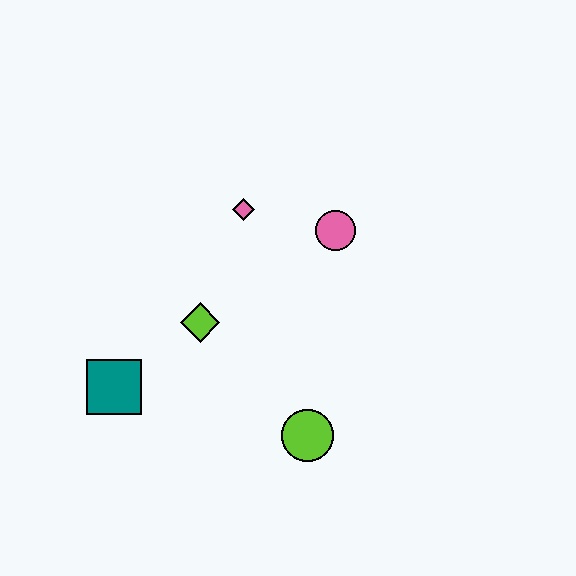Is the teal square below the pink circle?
Yes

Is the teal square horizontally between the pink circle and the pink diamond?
No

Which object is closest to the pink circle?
The pink diamond is closest to the pink circle.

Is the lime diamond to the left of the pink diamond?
Yes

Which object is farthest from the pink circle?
The teal square is farthest from the pink circle.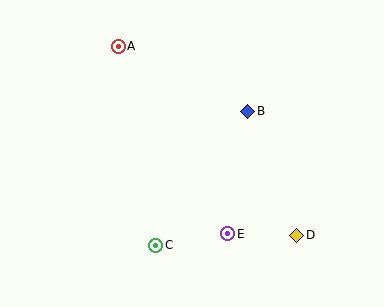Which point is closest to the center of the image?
Point B at (248, 111) is closest to the center.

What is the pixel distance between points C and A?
The distance between C and A is 202 pixels.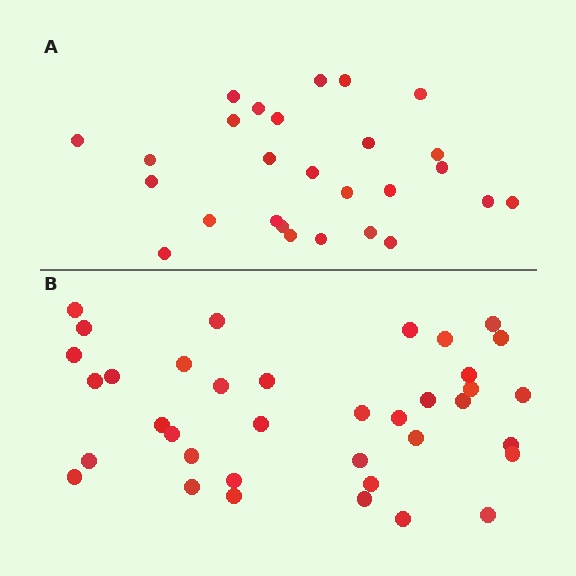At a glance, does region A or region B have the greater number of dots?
Region B (the bottom region) has more dots.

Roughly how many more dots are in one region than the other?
Region B has roughly 10 or so more dots than region A.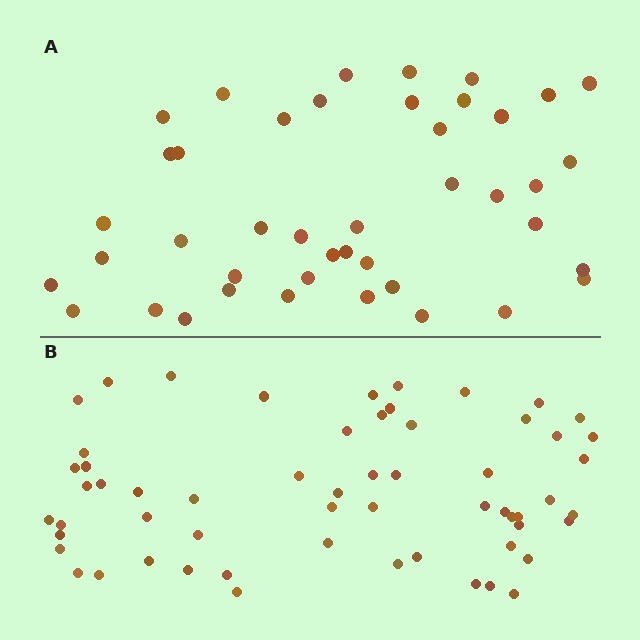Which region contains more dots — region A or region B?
Region B (the bottom region) has more dots.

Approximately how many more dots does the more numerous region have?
Region B has approximately 15 more dots than region A.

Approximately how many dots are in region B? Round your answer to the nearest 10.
About 60 dots. (The exact count is 59, which rounds to 60.)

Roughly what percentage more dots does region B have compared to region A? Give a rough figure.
About 35% more.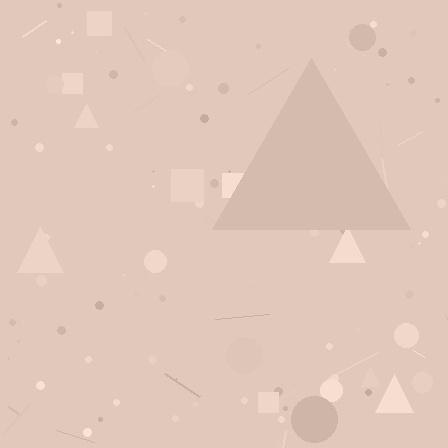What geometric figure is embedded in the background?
A triangle is embedded in the background.